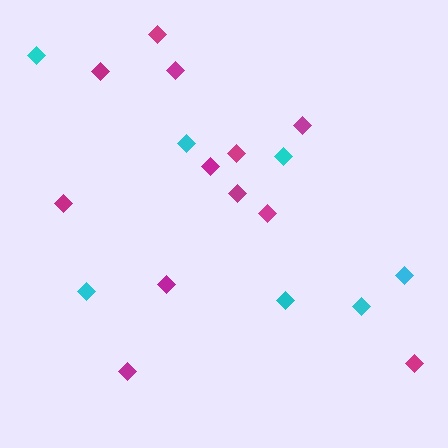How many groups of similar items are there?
There are 2 groups: one group of cyan diamonds (7) and one group of magenta diamonds (12).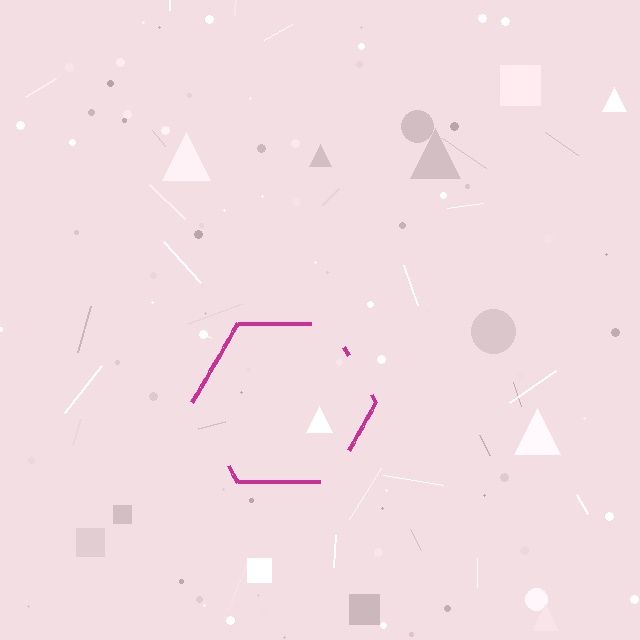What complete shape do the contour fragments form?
The contour fragments form a hexagon.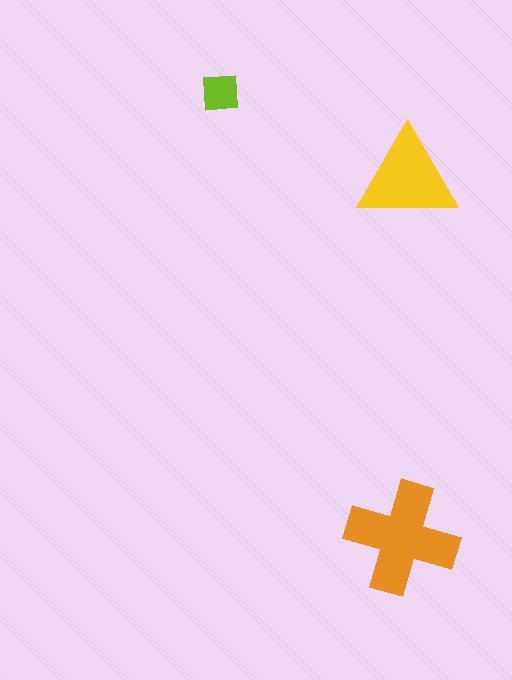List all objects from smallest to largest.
The lime square, the yellow triangle, the orange cross.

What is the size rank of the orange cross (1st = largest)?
1st.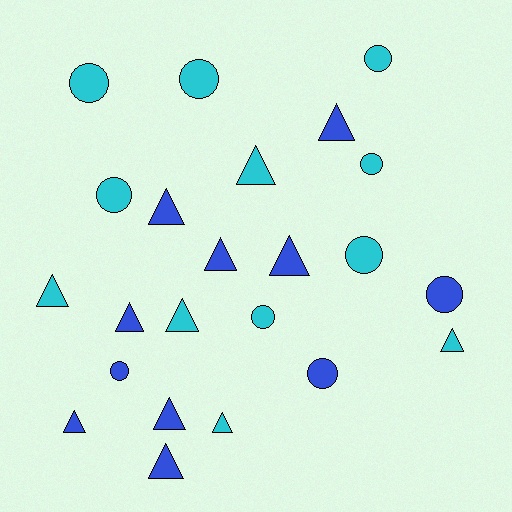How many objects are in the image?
There are 23 objects.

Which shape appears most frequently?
Triangle, with 13 objects.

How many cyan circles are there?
There are 7 cyan circles.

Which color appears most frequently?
Cyan, with 12 objects.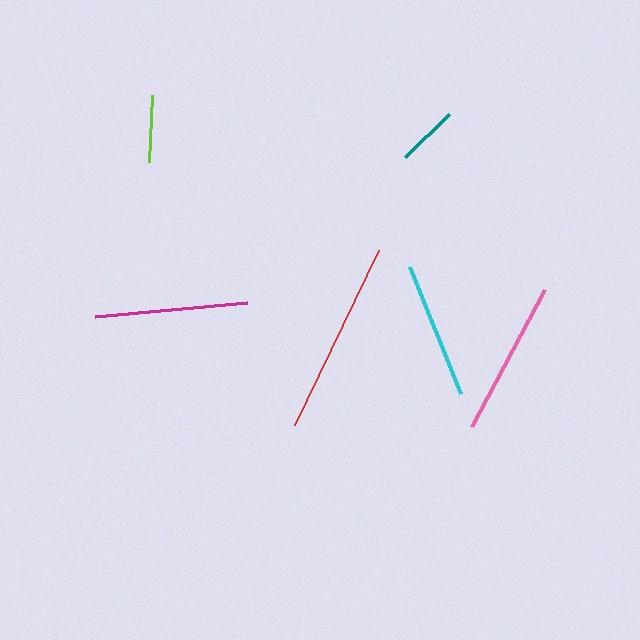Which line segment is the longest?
The red line is the longest at approximately 194 pixels.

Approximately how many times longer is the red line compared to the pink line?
The red line is approximately 1.2 times the length of the pink line.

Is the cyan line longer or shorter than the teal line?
The cyan line is longer than the teal line.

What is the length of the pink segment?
The pink segment is approximately 156 pixels long.